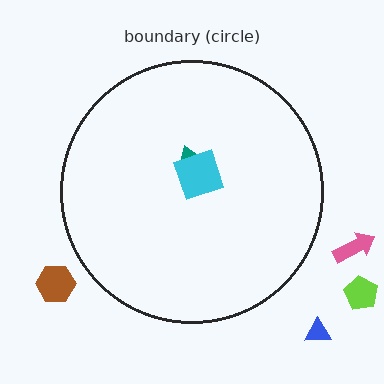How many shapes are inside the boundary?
2 inside, 4 outside.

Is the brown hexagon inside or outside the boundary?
Outside.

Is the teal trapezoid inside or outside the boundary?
Inside.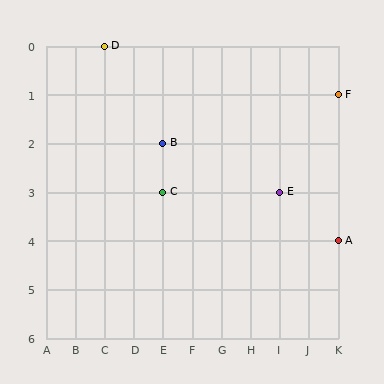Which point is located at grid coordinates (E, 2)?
Point B is at (E, 2).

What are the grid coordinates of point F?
Point F is at grid coordinates (K, 1).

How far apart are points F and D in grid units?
Points F and D are 8 columns and 1 row apart (about 8.1 grid units diagonally).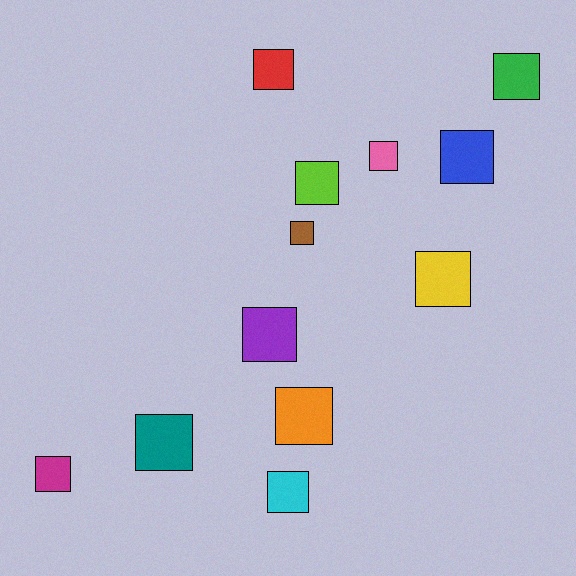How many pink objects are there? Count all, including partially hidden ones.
There is 1 pink object.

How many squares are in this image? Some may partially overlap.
There are 12 squares.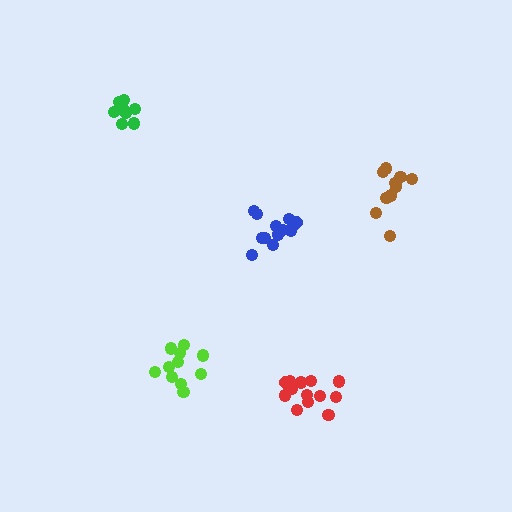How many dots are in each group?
Group 1: 11 dots, Group 2: 13 dots, Group 3: 10 dots, Group 4: 9 dots, Group 5: 13 dots (56 total).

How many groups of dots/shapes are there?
There are 5 groups.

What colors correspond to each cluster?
The clusters are colored: lime, blue, brown, green, red.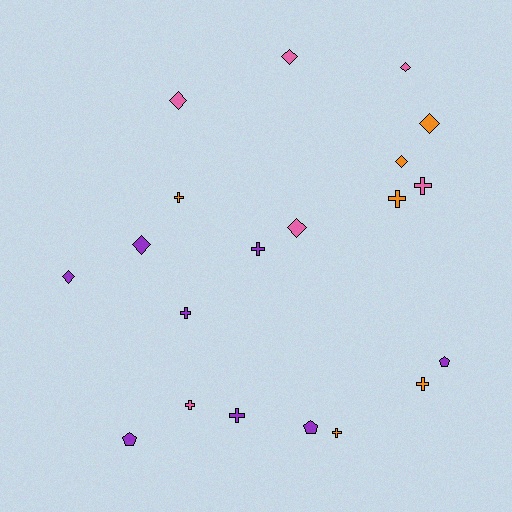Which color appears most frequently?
Purple, with 8 objects.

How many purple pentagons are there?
There are 3 purple pentagons.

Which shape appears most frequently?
Cross, with 9 objects.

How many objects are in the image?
There are 20 objects.